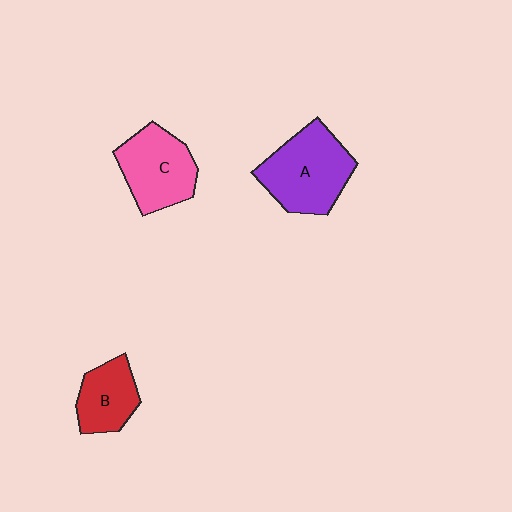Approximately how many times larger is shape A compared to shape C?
Approximately 1.2 times.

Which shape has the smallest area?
Shape B (red).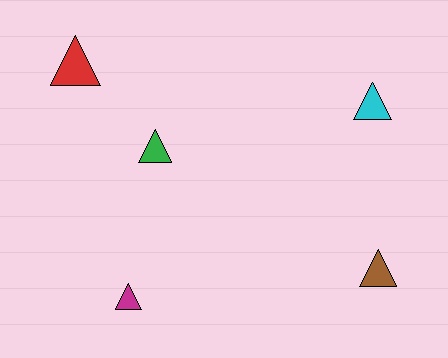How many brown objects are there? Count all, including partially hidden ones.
There is 1 brown object.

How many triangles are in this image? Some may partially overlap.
There are 5 triangles.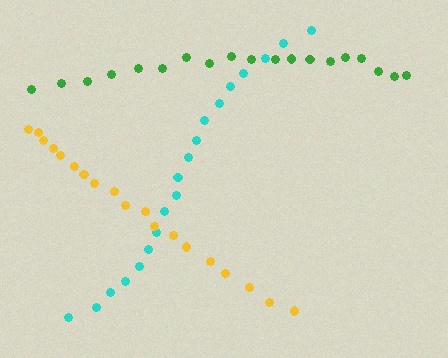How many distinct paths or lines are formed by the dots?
There are 3 distinct paths.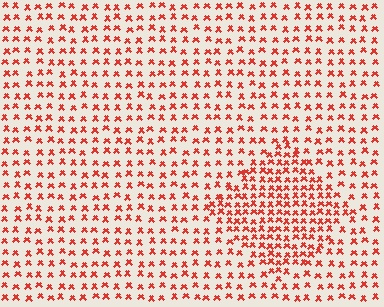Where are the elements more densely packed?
The elements are more densely packed inside the diamond boundary.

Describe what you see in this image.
The image contains small red elements arranged at two different densities. A diamond-shaped region is visible where the elements are more densely packed than the surrounding area.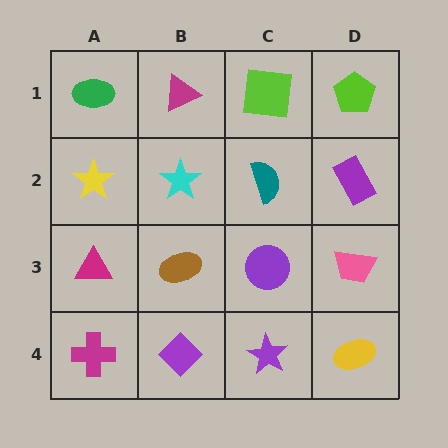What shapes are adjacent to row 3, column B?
A cyan star (row 2, column B), a purple diamond (row 4, column B), a magenta triangle (row 3, column A), a purple circle (row 3, column C).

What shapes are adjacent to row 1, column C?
A teal semicircle (row 2, column C), a magenta triangle (row 1, column B), a lime pentagon (row 1, column D).